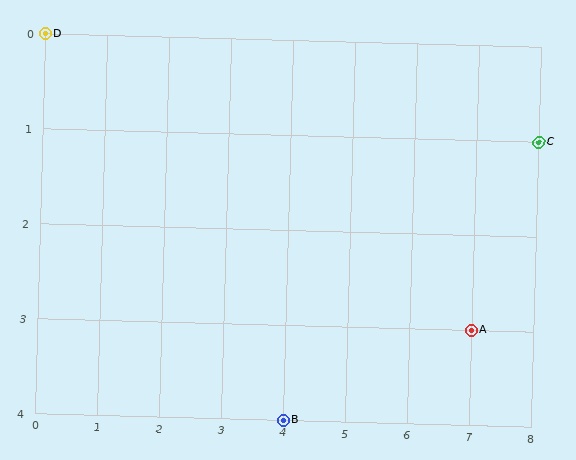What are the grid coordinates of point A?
Point A is at grid coordinates (7, 3).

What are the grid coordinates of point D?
Point D is at grid coordinates (0, 0).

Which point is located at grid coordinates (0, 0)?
Point D is at (0, 0).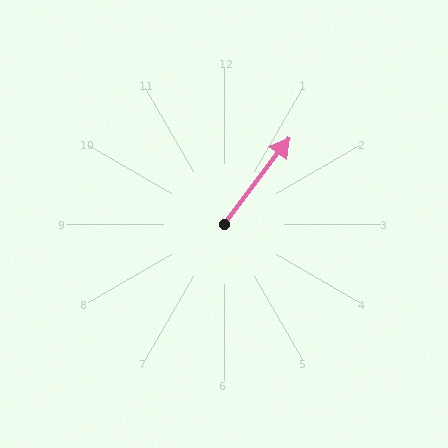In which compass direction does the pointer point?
Northeast.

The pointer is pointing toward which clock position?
Roughly 1 o'clock.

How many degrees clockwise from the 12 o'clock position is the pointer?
Approximately 37 degrees.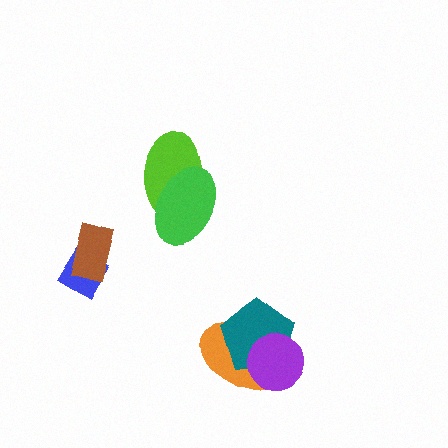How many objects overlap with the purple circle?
2 objects overlap with the purple circle.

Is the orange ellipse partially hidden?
Yes, it is partially covered by another shape.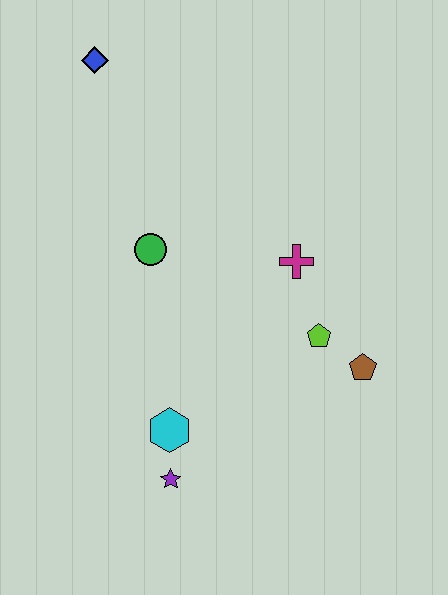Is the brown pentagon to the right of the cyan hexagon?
Yes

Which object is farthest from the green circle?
The brown pentagon is farthest from the green circle.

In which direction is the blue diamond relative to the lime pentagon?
The blue diamond is above the lime pentagon.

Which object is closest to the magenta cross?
The lime pentagon is closest to the magenta cross.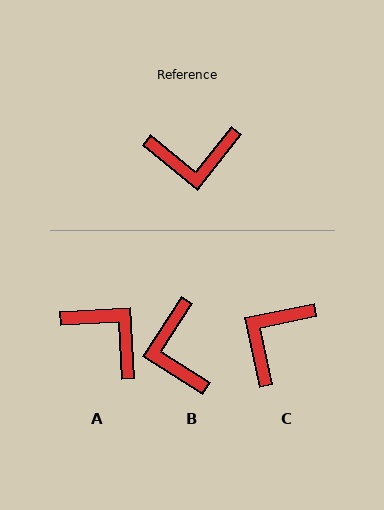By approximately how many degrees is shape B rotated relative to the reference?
Approximately 83 degrees clockwise.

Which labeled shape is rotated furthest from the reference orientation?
A, about 132 degrees away.